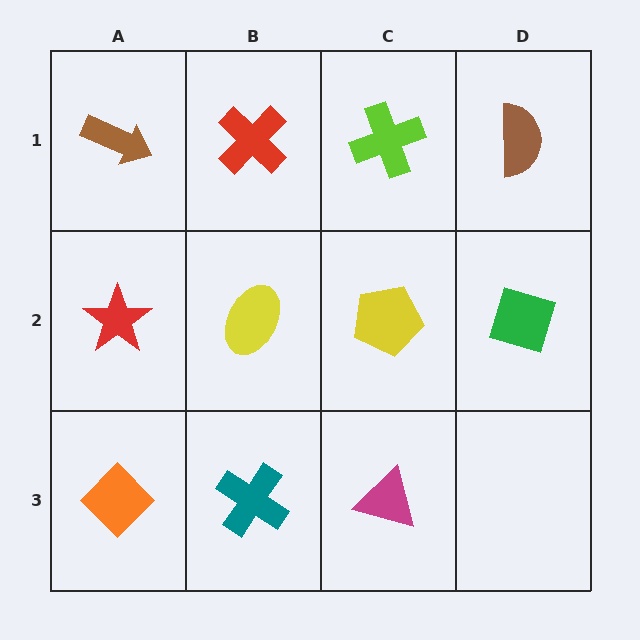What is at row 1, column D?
A brown semicircle.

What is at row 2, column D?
A green diamond.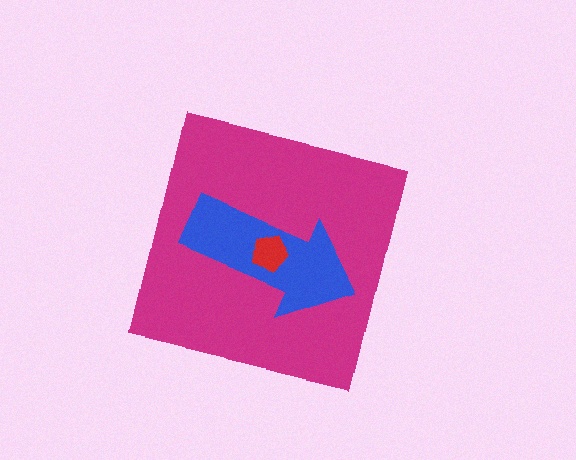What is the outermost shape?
The magenta square.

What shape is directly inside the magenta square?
The blue arrow.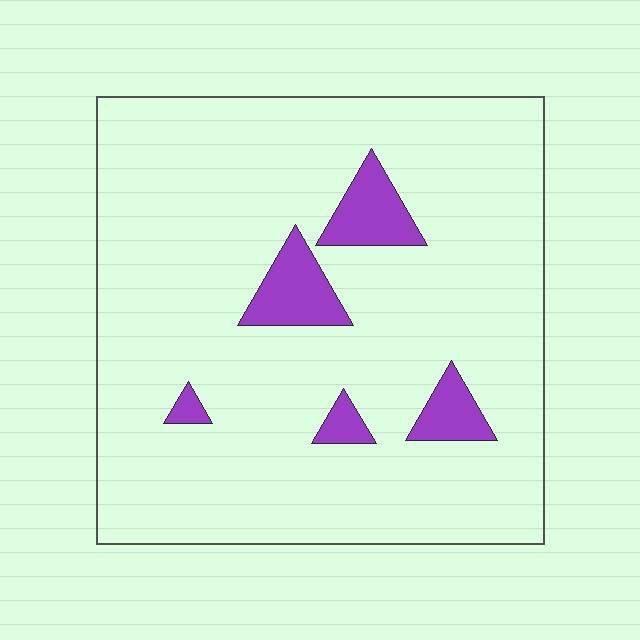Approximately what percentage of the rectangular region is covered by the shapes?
Approximately 10%.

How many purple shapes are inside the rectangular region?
5.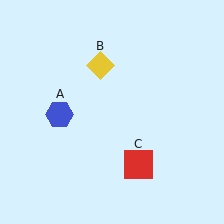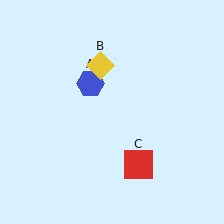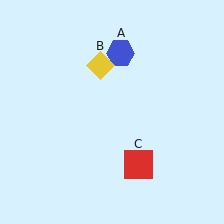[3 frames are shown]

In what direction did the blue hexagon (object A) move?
The blue hexagon (object A) moved up and to the right.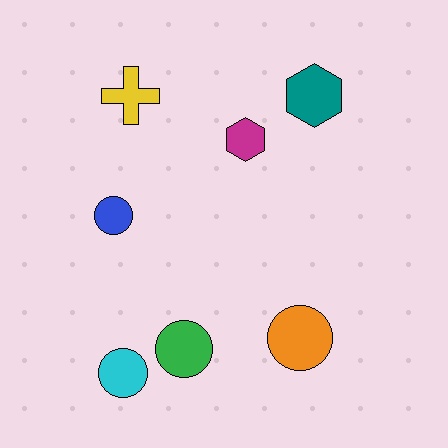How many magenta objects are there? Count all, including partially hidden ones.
There is 1 magenta object.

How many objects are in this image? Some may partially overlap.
There are 7 objects.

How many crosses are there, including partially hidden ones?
There is 1 cross.